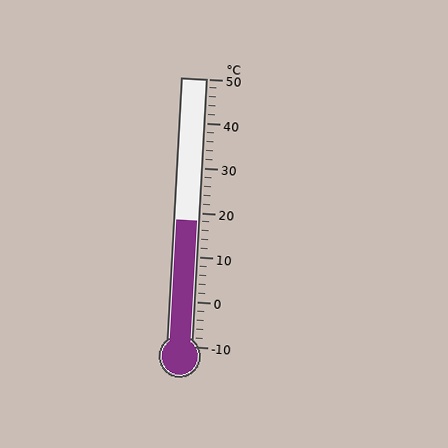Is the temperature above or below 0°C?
The temperature is above 0°C.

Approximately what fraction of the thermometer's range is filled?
The thermometer is filled to approximately 45% of its range.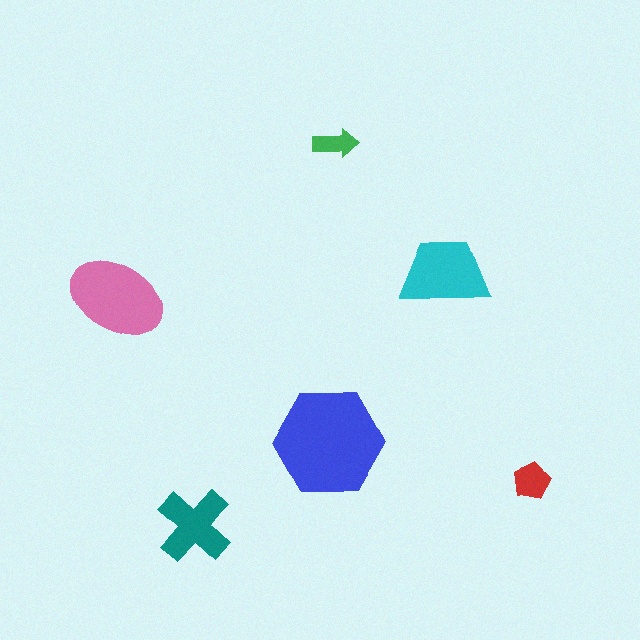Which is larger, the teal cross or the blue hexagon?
The blue hexagon.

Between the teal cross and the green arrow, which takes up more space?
The teal cross.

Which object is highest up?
The green arrow is topmost.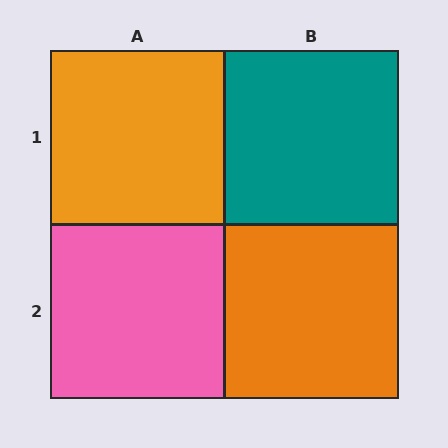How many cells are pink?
1 cell is pink.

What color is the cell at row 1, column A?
Orange.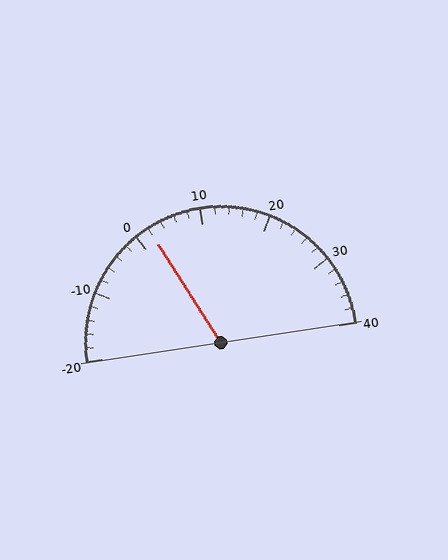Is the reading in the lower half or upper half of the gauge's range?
The reading is in the lower half of the range (-20 to 40).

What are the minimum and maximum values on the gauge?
The gauge ranges from -20 to 40.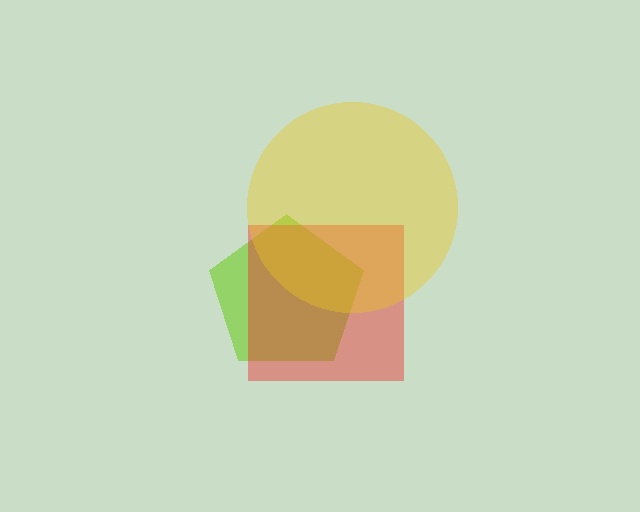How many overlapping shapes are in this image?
There are 3 overlapping shapes in the image.